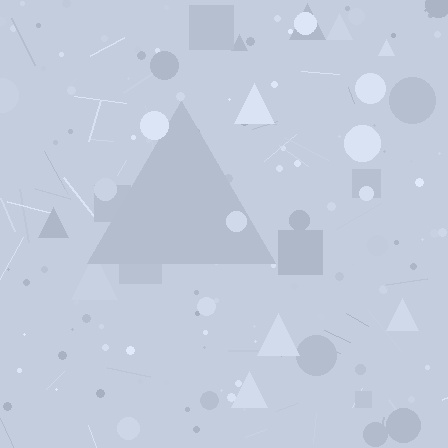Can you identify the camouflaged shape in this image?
The camouflaged shape is a triangle.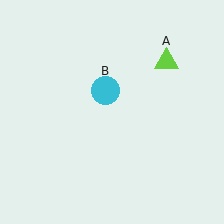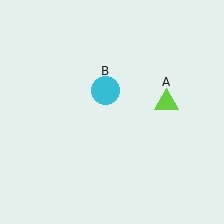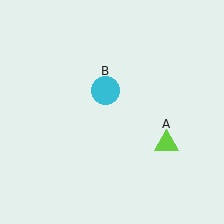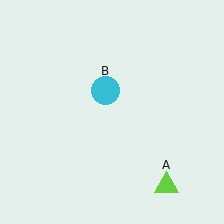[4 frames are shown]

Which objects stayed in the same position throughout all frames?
Cyan circle (object B) remained stationary.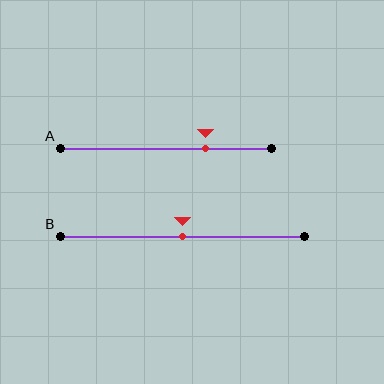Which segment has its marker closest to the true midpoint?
Segment B has its marker closest to the true midpoint.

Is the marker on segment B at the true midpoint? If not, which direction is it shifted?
Yes, the marker on segment B is at the true midpoint.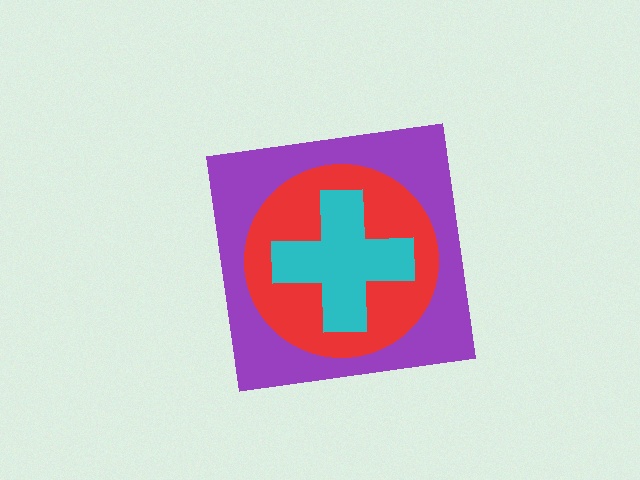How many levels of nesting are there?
3.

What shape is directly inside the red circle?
The cyan cross.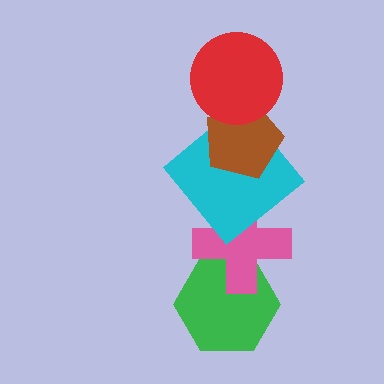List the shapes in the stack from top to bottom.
From top to bottom: the red circle, the brown pentagon, the cyan diamond, the pink cross, the green hexagon.